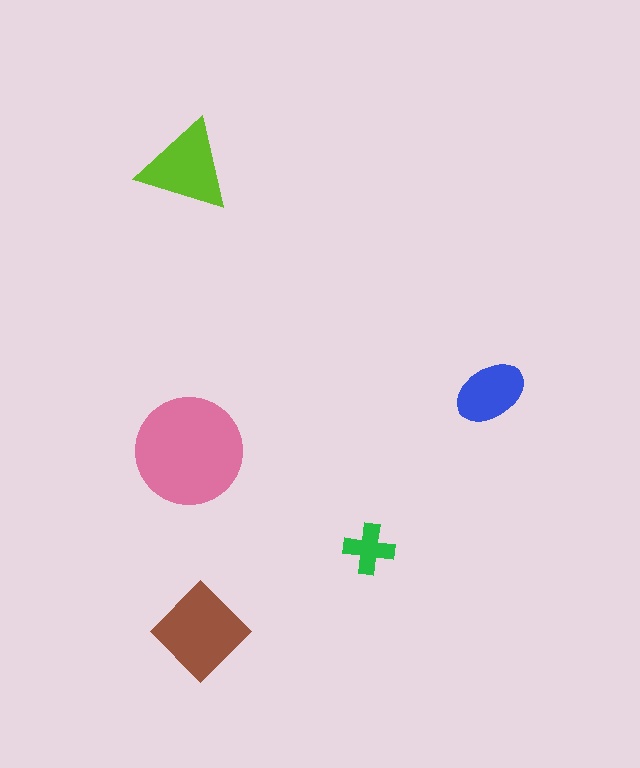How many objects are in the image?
There are 5 objects in the image.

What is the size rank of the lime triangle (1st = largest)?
3rd.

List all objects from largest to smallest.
The pink circle, the brown diamond, the lime triangle, the blue ellipse, the green cross.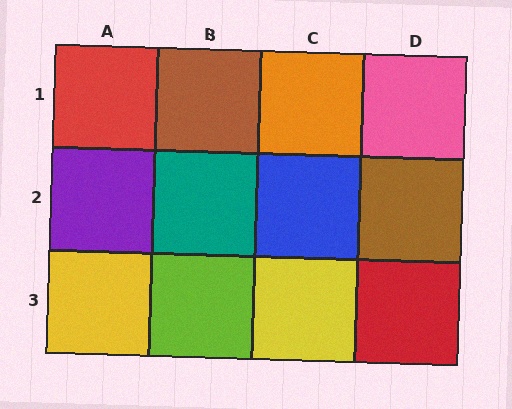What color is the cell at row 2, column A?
Purple.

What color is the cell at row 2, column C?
Blue.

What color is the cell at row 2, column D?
Brown.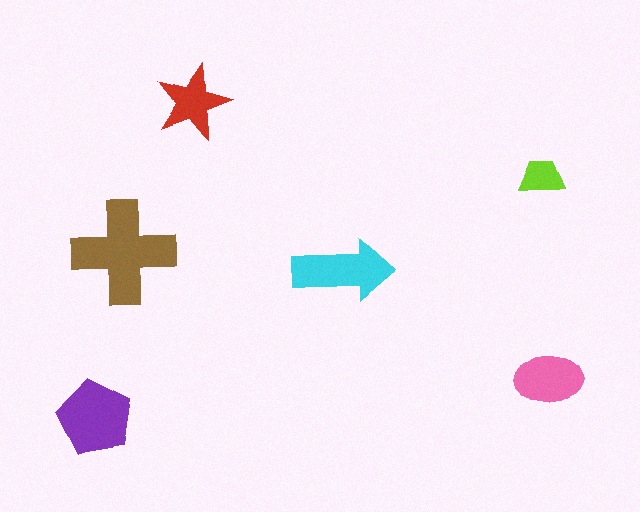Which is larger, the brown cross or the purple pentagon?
The brown cross.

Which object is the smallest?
The lime trapezoid.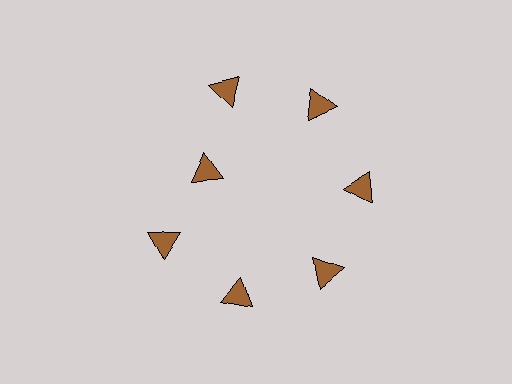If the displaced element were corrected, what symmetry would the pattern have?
It would have 7-fold rotational symmetry — the pattern would map onto itself every 51 degrees.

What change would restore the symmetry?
The symmetry would be restored by moving it outward, back onto the ring so that all 7 triangles sit at equal angles and equal distance from the center.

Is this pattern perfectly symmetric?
No. The 7 brown triangles are arranged in a ring, but one element near the 10 o'clock position is pulled inward toward the center, breaking the 7-fold rotational symmetry.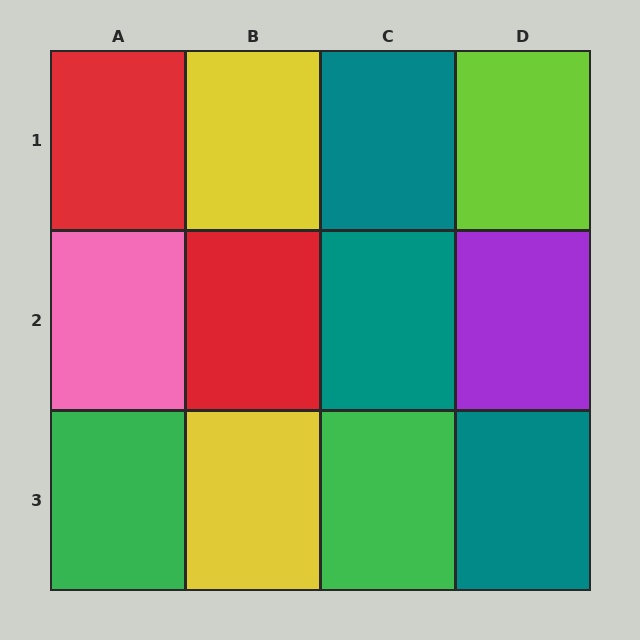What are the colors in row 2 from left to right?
Pink, red, teal, purple.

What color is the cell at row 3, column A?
Green.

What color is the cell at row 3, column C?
Green.